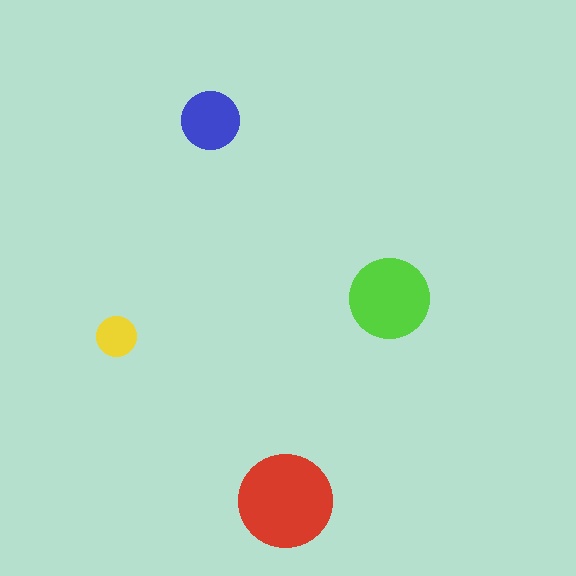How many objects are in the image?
There are 4 objects in the image.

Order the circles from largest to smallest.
the red one, the lime one, the blue one, the yellow one.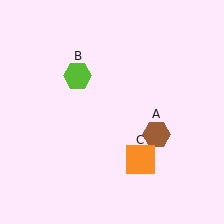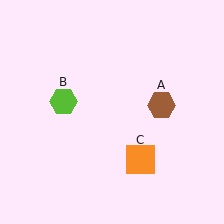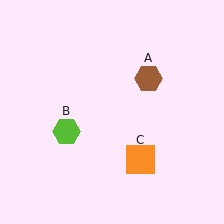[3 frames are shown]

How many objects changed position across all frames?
2 objects changed position: brown hexagon (object A), lime hexagon (object B).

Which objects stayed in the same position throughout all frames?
Orange square (object C) remained stationary.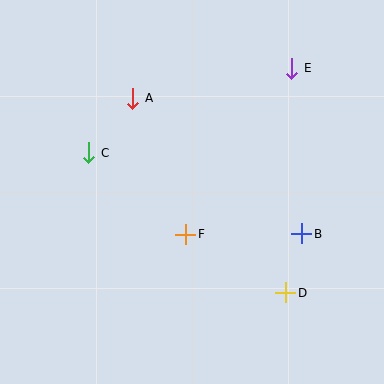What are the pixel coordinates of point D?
Point D is at (286, 293).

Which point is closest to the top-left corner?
Point A is closest to the top-left corner.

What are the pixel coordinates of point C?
Point C is at (89, 153).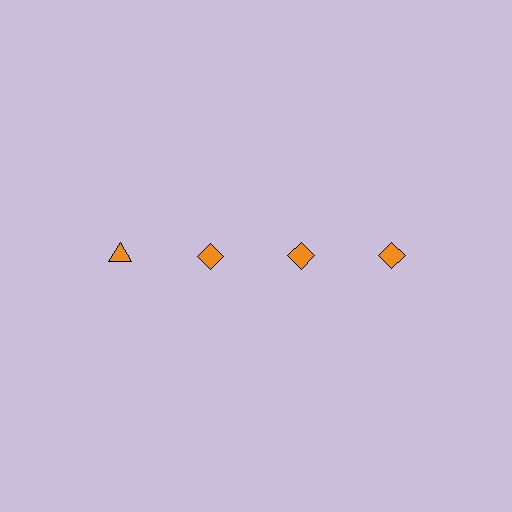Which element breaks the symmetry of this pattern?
The orange triangle in the top row, leftmost column breaks the symmetry. All other shapes are orange diamonds.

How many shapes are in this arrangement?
There are 4 shapes arranged in a grid pattern.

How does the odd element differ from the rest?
It has a different shape: triangle instead of diamond.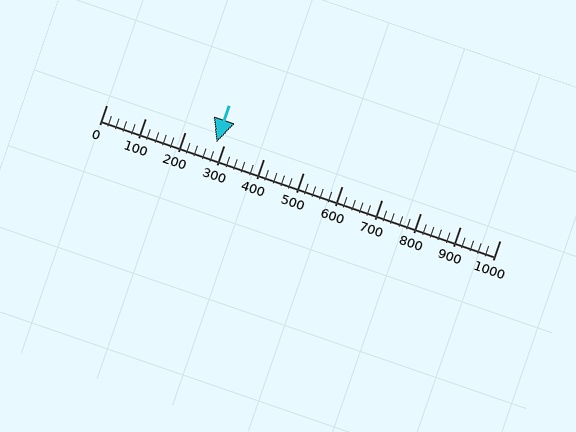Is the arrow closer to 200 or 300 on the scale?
The arrow is closer to 300.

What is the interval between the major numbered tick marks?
The major tick marks are spaced 100 units apart.